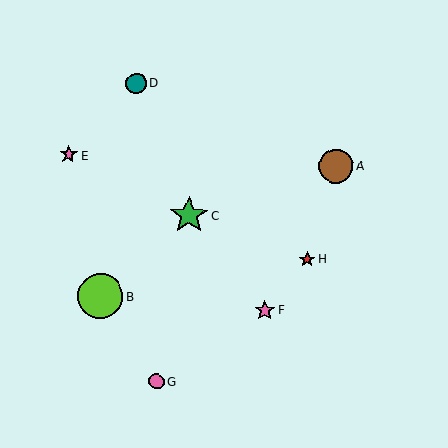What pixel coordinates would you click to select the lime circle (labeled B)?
Click at (100, 296) to select the lime circle B.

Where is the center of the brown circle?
The center of the brown circle is at (336, 166).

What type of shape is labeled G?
Shape G is a pink circle.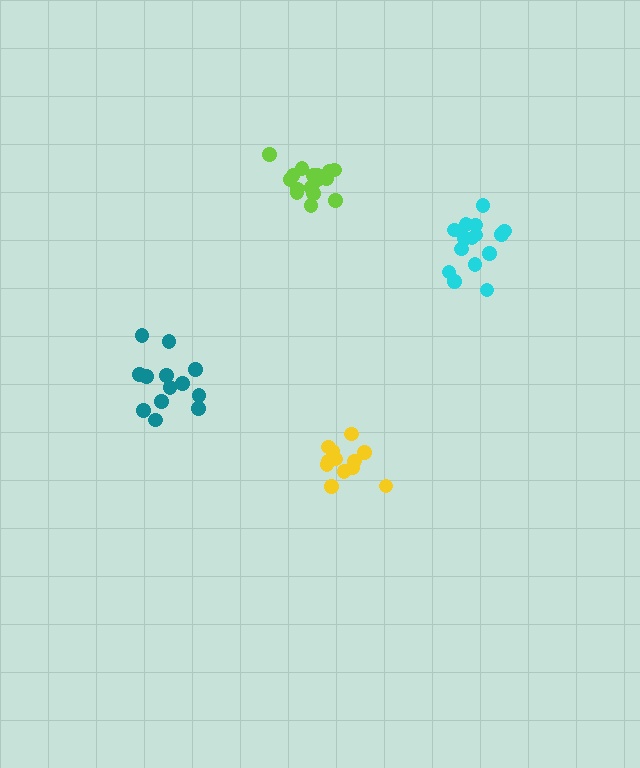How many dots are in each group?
Group 1: 16 dots, Group 2: 13 dots, Group 3: 15 dots, Group 4: 12 dots (56 total).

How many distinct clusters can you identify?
There are 4 distinct clusters.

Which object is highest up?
The lime cluster is topmost.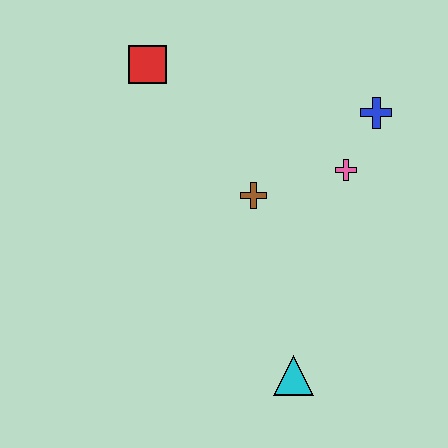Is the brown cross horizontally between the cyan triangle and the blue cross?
No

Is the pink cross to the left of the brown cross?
No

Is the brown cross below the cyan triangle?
No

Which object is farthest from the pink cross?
The red square is farthest from the pink cross.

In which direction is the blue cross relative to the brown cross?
The blue cross is to the right of the brown cross.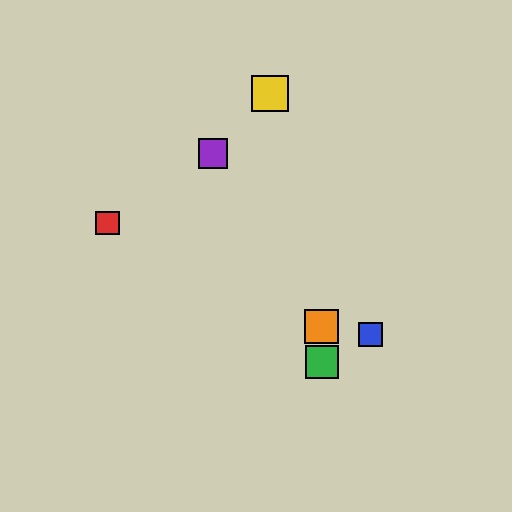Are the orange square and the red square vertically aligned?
No, the orange square is at x≈322 and the red square is at x≈108.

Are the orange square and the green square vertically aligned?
Yes, both are at x≈322.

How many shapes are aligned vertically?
2 shapes (the green square, the orange square) are aligned vertically.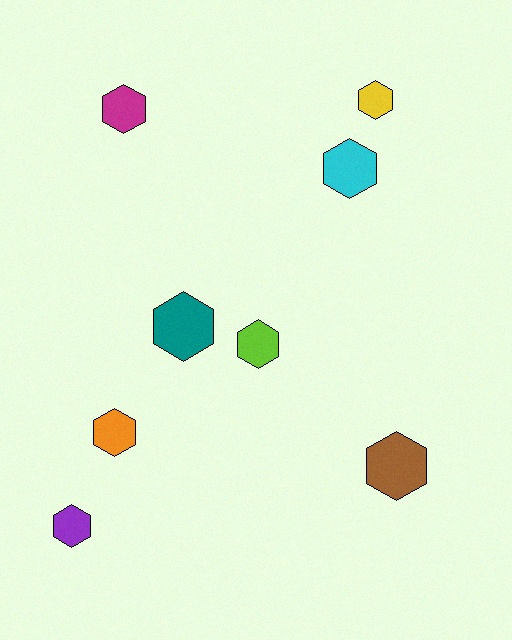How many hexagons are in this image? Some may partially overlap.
There are 8 hexagons.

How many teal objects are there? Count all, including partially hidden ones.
There is 1 teal object.